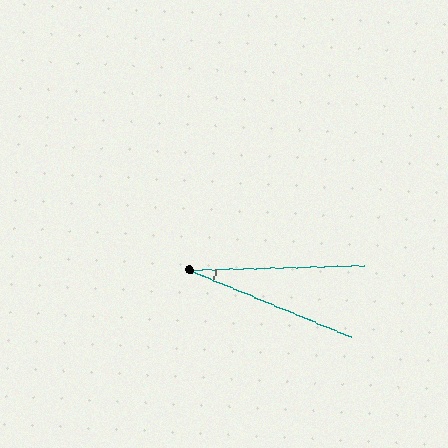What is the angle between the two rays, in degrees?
Approximately 24 degrees.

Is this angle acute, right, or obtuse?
It is acute.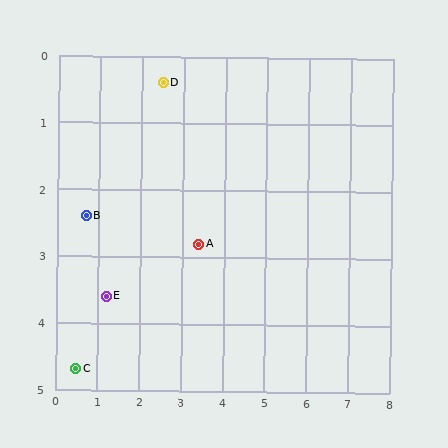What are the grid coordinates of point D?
Point D is at approximately (2.5, 0.4).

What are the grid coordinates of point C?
Point C is at approximately (0.5, 4.7).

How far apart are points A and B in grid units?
Points A and B are about 2.7 grid units apart.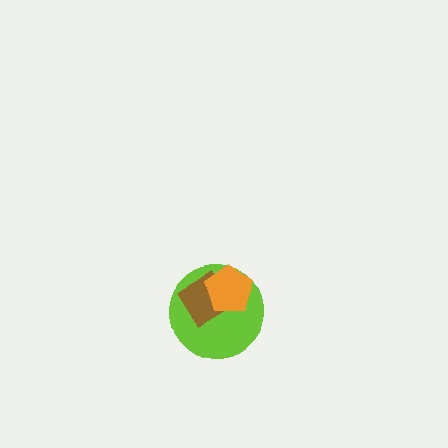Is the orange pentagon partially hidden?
No, no other shape covers it.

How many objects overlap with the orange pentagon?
2 objects overlap with the orange pentagon.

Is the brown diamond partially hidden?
Yes, it is partially covered by another shape.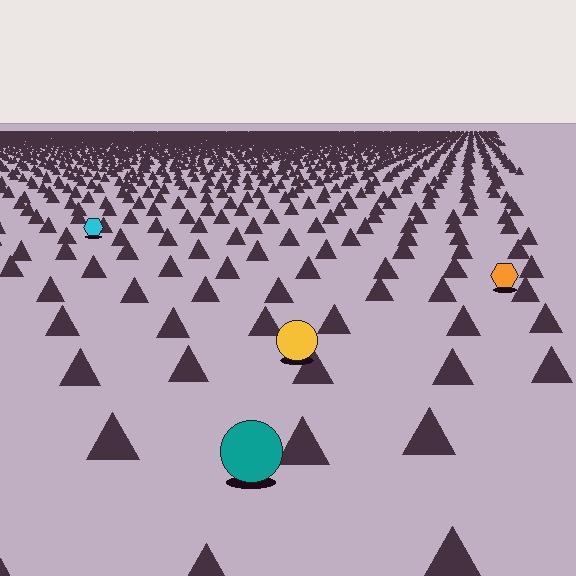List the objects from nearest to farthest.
From nearest to farthest: the teal circle, the yellow circle, the orange hexagon, the cyan hexagon.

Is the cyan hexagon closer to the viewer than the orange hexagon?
No. The orange hexagon is closer — you can tell from the texture gradient: the ground texture is coarser near it.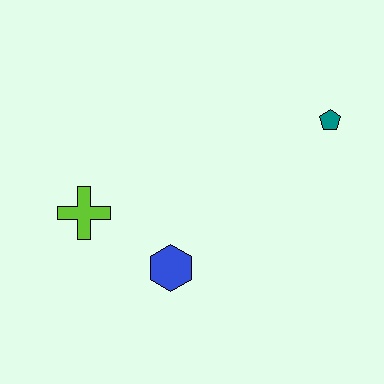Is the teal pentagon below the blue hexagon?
No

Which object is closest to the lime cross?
The blue hexagon is closest to the lime cross.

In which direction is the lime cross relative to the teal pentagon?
The lime cross is to the left of the teal pentagon.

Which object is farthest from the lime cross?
The teal pentagon is farthest from the lime cross.